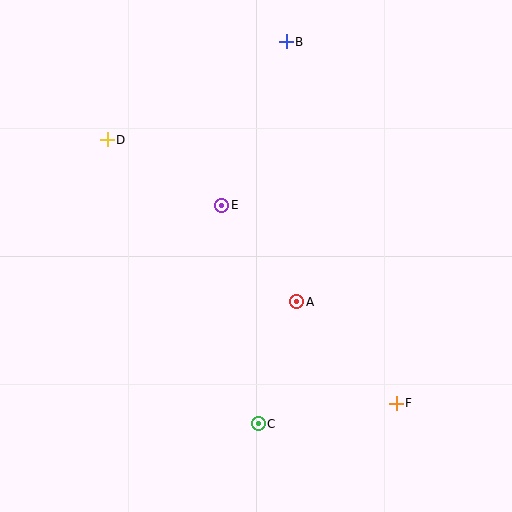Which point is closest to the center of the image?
Point E at (222, 205) is closest to the center.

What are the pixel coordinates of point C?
Point C is at (258, 424).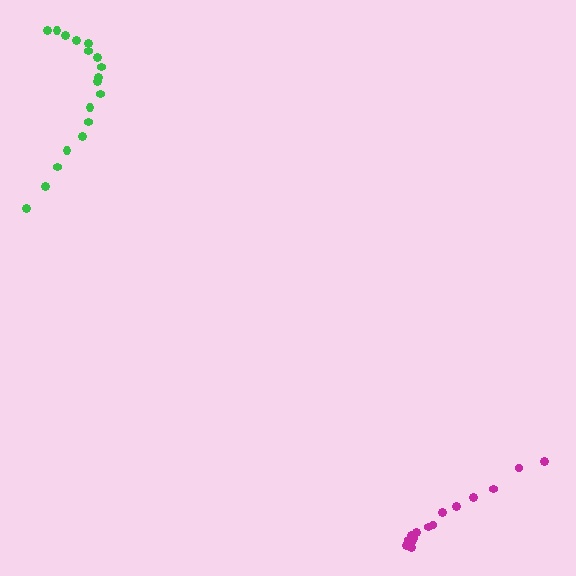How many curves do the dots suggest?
There are 2 distinct paths.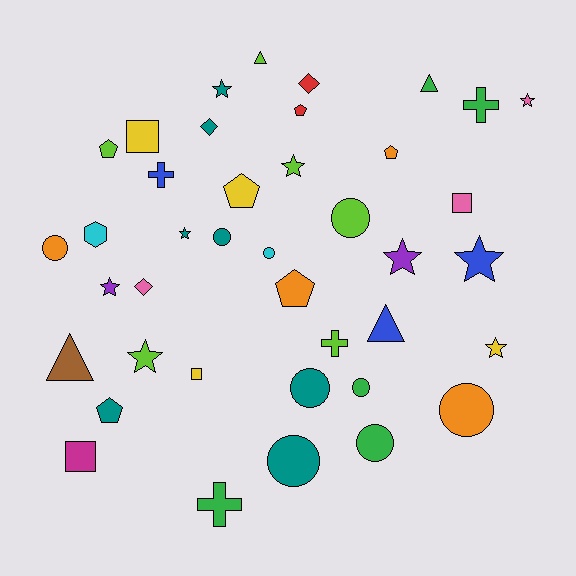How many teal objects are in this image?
There are 7 teal objects.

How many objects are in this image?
There are 40 objects.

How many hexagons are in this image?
There is 1 hexagon.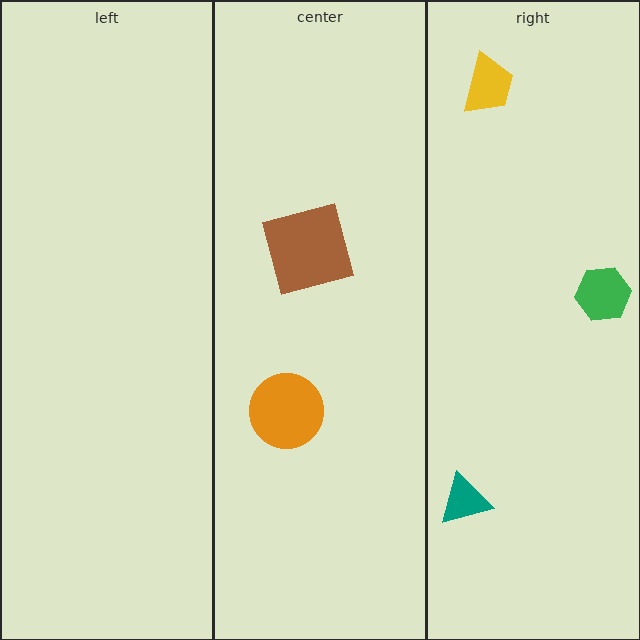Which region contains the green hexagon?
The right region.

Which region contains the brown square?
The center region.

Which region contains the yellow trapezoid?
The right region.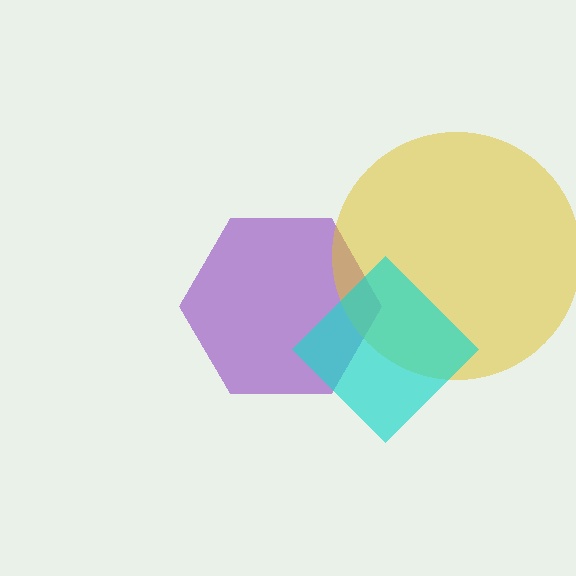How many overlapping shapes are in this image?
There are 3 overlapping shapes in the image.